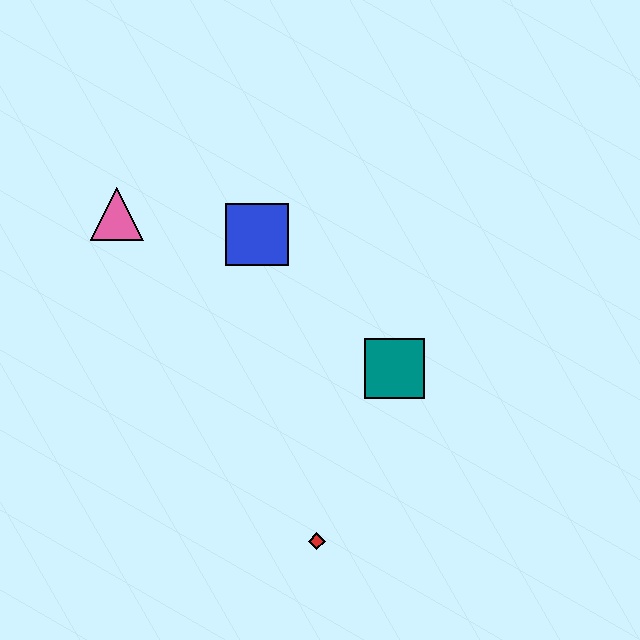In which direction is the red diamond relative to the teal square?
The red diamond is below the teal square.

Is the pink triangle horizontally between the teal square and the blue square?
No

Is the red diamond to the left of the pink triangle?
No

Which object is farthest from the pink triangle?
The red diamond is farthest from the pink triangle.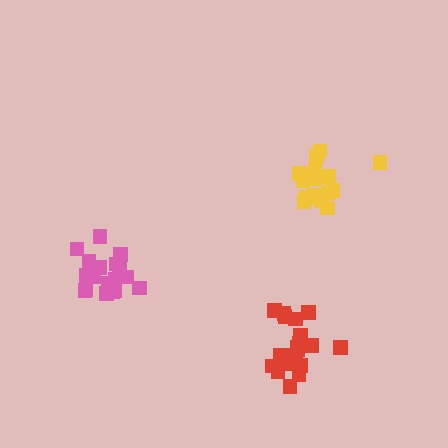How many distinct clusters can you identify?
There are 3 distinct clusters.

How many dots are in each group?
Group 1: 20 dots, Group 2: 17 dots, Group 3: 18 dots (55 total).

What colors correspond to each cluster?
The clusters are colored: red, yellow, pink.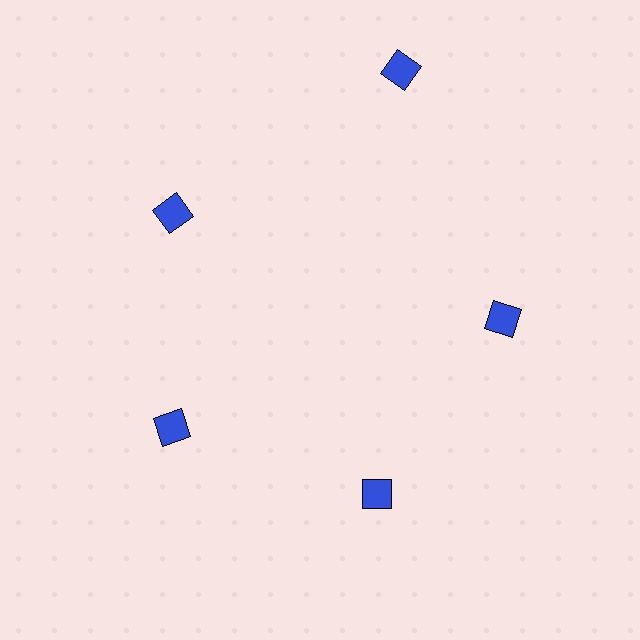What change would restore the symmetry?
The symmetry would be restored by moving it inward, back onto the ring so that all 5 diamonds sit at equal angles and equal distance from the center.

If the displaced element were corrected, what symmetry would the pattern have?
It would have 5-fold rotational symmetry — the pattern would map onto itself every 72 degrees.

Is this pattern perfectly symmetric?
No. The 5 blue diamonds are arranged in a ring, but one element near the 1 o'clock position is pushed outward from the center, breaking the 5-fold rotational symmetry.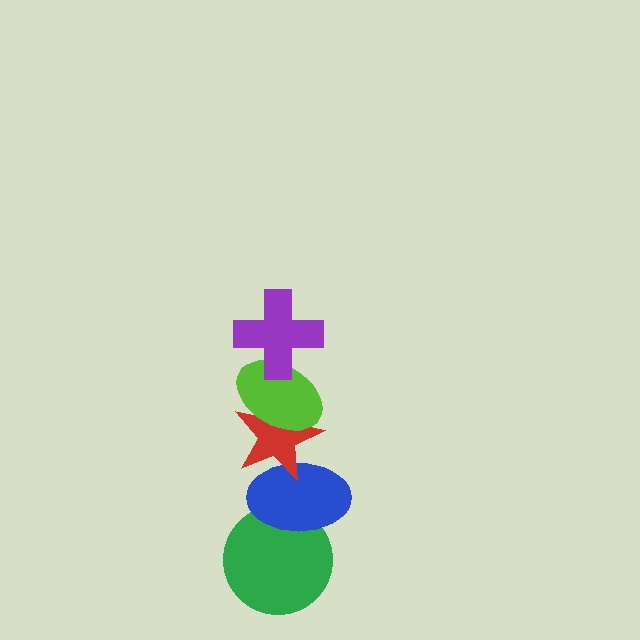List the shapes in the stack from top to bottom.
From top to bottom: the purple cross, the lime ellipse, the red star, the blue ellipse, the green circle.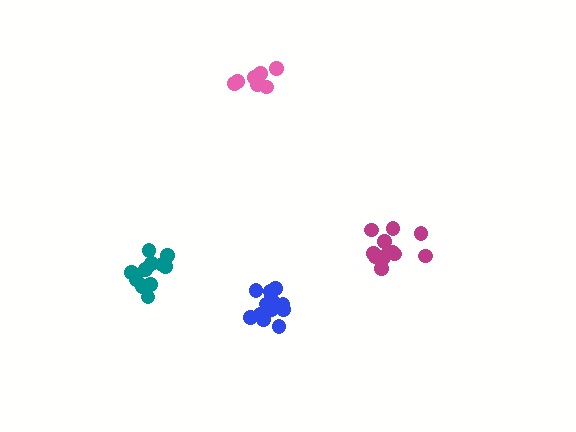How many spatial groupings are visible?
There are 4 spatial groupings.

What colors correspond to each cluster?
The clusters are colored: pink, magenta, teal, blue.